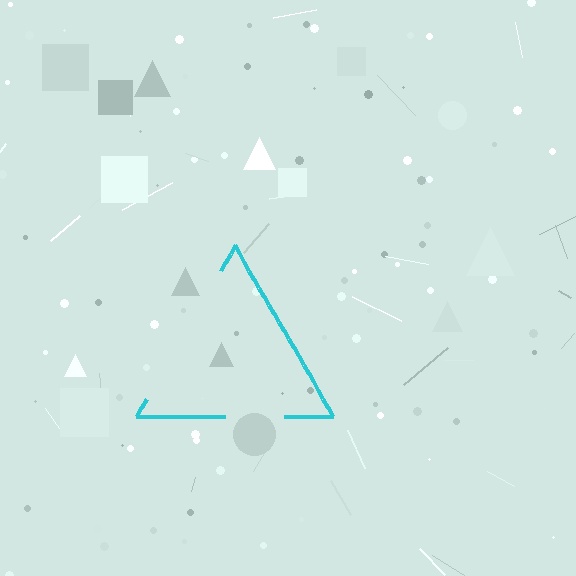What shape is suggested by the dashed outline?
The dashed outline suggests a triangle.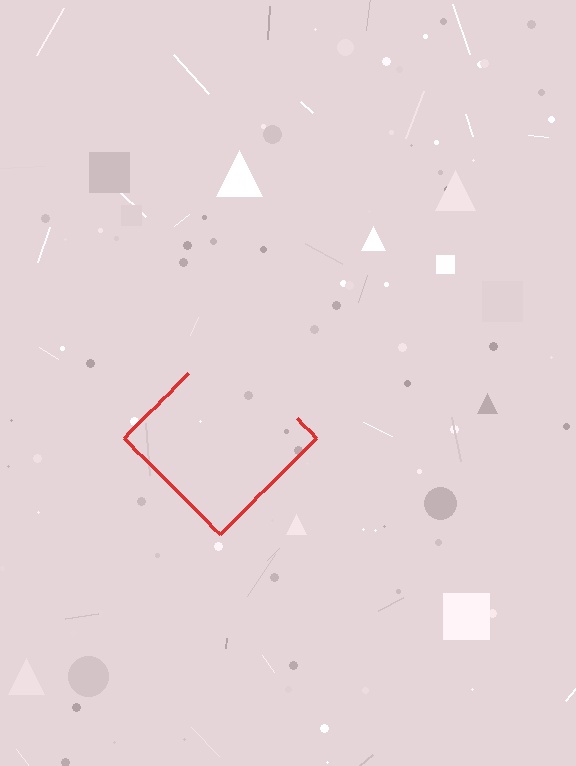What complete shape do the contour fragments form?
The contour fragments form a diamond.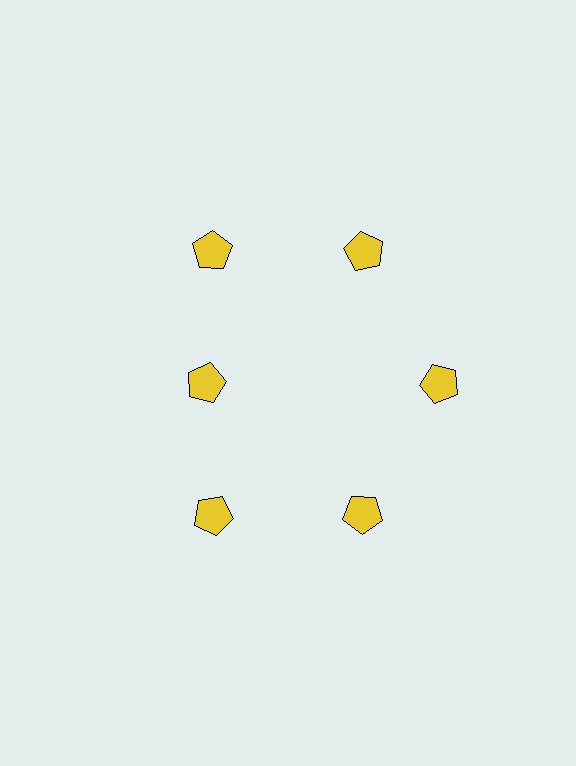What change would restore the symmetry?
The symmetry would be restored by moving it outward, back onto the ring so that all 6 pentagons sit at equal angles and equal distance from the center.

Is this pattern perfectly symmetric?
No. The 6 yellow pentagons are arranged in a ring, but one element near the 9 o'clock position is pulled inward toward the center, breaking the 6-fold rotational symmetry.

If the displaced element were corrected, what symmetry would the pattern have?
It would have 6-fold rotational symmetry — the pattern would map onto itself every 60 degrees.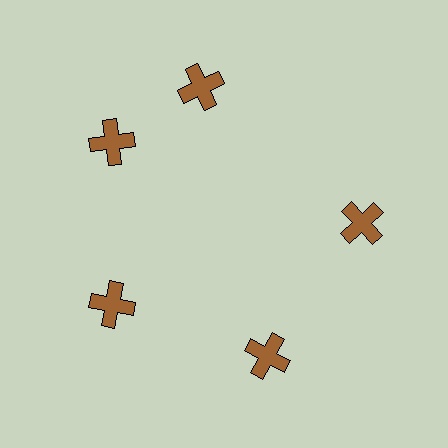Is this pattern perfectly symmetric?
No. The 5 brown crosses are arranged in a ring, but one element near the 1 o'clock position is rotated out of alignment along the ring, breaking the 5-fold rotational symmetry.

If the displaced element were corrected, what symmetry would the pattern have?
It would have 5-fold rotational symmetry — the pattern would map onto itself every 72 degrees.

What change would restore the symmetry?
The symmetry would be restored by rotating it back into even spacing with its neighbors so that all 5 crosses sit at equal angles and equal distance from the center.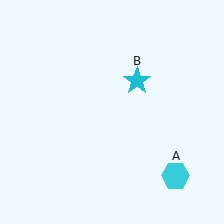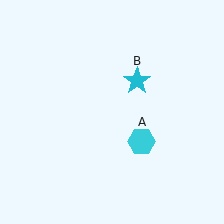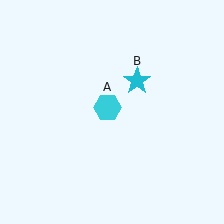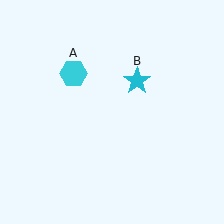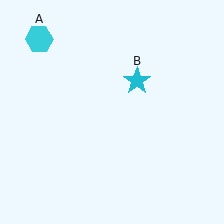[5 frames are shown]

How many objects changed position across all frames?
1 object changed position: cyan hexagon (object A).